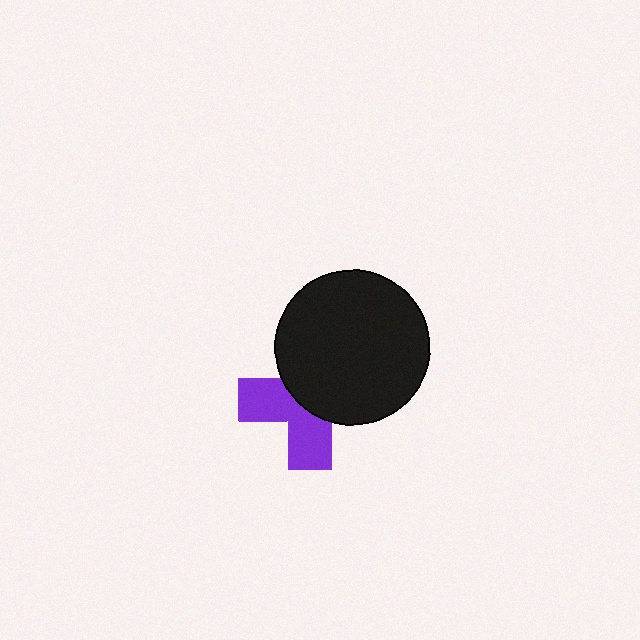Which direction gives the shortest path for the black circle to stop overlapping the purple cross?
Moving toward the upper-right gives the shortest separation.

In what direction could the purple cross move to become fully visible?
The purple cross could move toward the lower-left. That would shift it out from behind the black circle entirely.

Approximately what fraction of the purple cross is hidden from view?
Roughly 55% of the purple cross is hidden behind the black circle.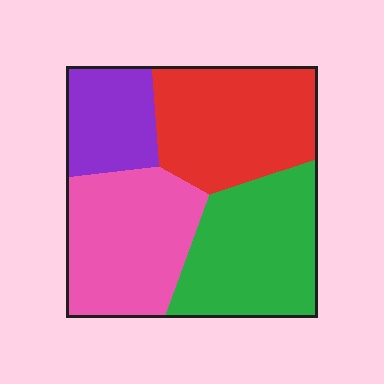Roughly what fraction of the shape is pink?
Pink takes up about one quarter (1/4) of the shape.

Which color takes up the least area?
Purple, at roughly 15%.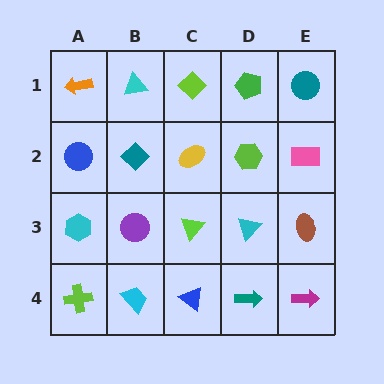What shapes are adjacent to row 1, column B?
A teal diamond (row 2, column B), an orange arrow (row 1, column A), a lime diamond (row 1, column C).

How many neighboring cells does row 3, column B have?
4.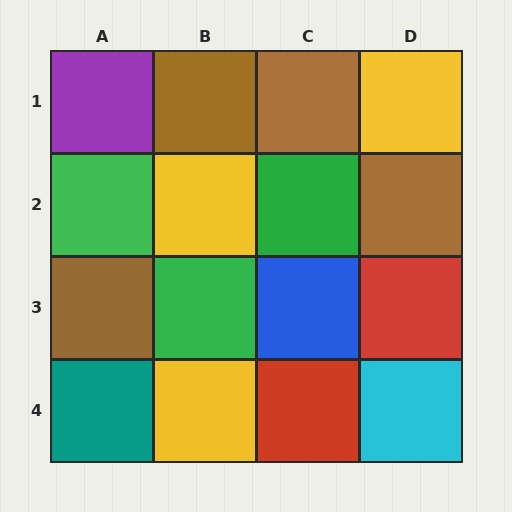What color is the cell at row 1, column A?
Purple.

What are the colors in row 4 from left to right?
Teal, yellow, red, cyan.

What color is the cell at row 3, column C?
Blue.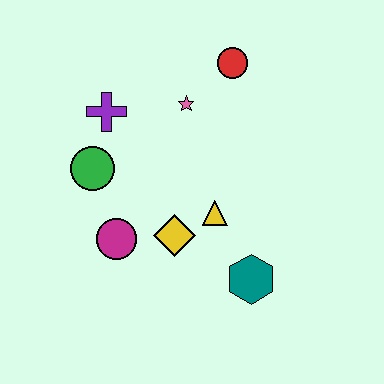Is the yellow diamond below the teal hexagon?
No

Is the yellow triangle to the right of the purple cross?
Yes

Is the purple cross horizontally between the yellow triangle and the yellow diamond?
No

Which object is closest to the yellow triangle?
The yellow diamond is closest to the yellow triangle.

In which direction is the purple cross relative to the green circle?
The purple cross is above the green circle.